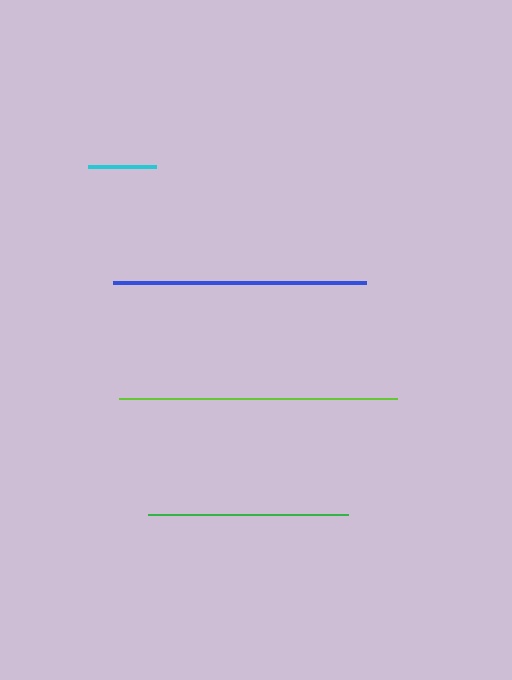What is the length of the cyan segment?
The cyan segment is approximately 68 pixels long.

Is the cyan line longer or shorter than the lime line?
The lime line is longer than the cyan line.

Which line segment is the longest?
The lime line is the longest at approximately 278 pixels.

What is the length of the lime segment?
The lime segment is approximately 278 pixels long.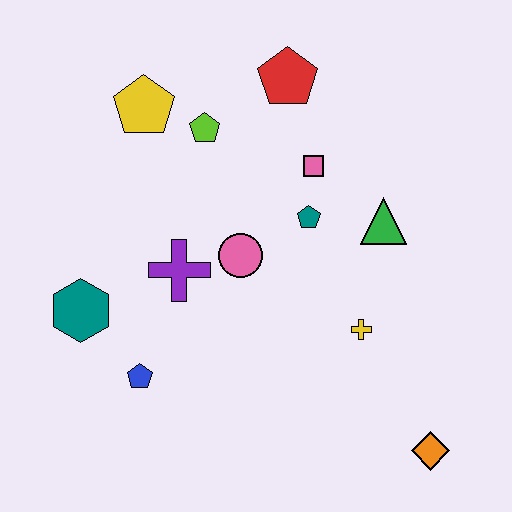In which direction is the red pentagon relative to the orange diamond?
The red pentagon is above the orange diamond.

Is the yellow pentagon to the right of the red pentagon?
No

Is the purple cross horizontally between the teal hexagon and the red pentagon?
Yes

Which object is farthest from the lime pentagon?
The orange diamond is farthest from the lime pentagon.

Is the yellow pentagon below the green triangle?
No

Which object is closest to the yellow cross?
The green triangle is closest to the yellow cross.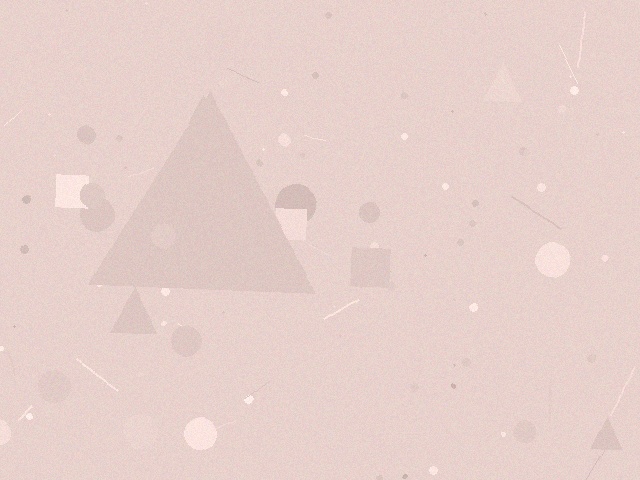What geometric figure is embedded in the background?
A triangle is embedded in the background.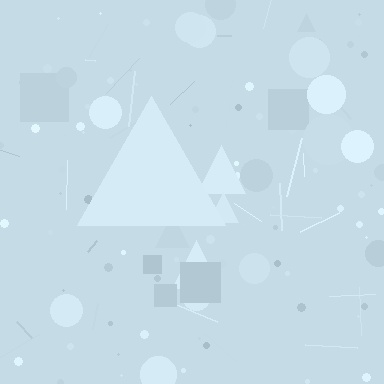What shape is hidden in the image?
A triangle is hidden in the image.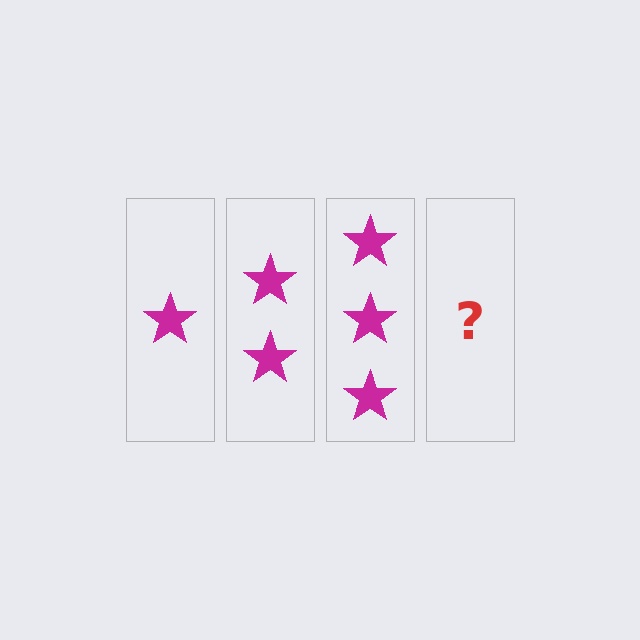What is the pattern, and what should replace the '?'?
The pattern is that each step adds one more star. The '?' should be 4 stars.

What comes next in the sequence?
The next element should be 4 stars.